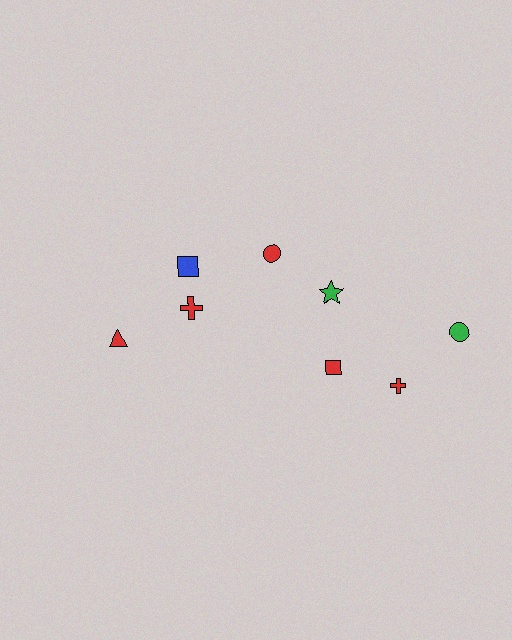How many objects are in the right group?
There are 5 objects.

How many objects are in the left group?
There are 3 objects.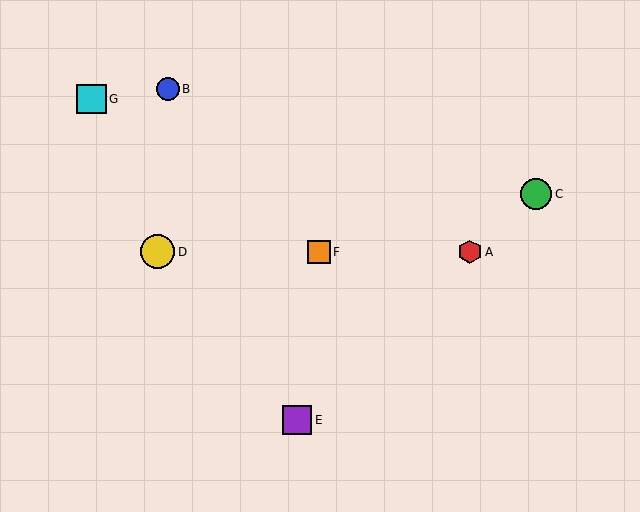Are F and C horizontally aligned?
No, F is at y≈252 and C is at y≈194.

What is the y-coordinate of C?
Object C is at y≈194.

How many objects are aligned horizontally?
3 objects (A, D, F) are aligned horizontally.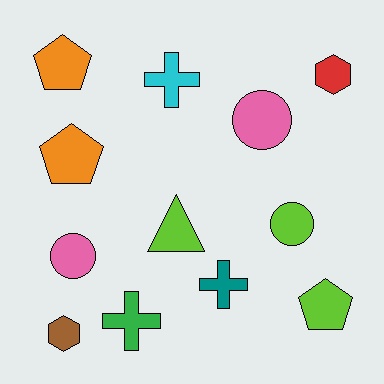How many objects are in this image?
There are 12 objects.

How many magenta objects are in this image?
There are no magenta objects.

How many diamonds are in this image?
There are no diamonds.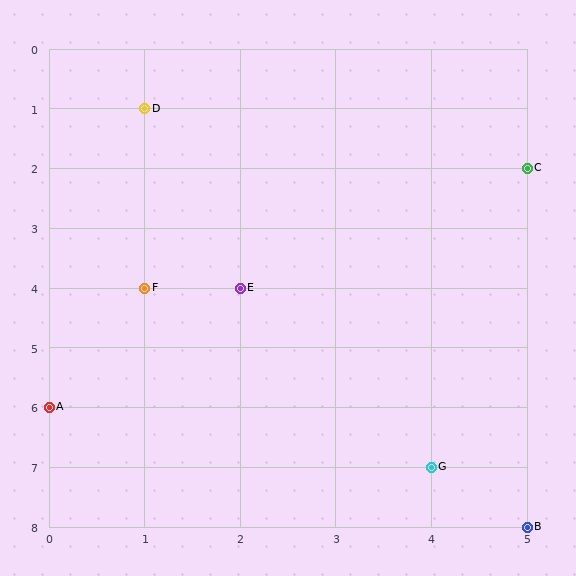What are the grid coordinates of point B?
Point B is at grid coordinates (5, 8).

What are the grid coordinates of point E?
Point E is at grid coordinates (2, 4).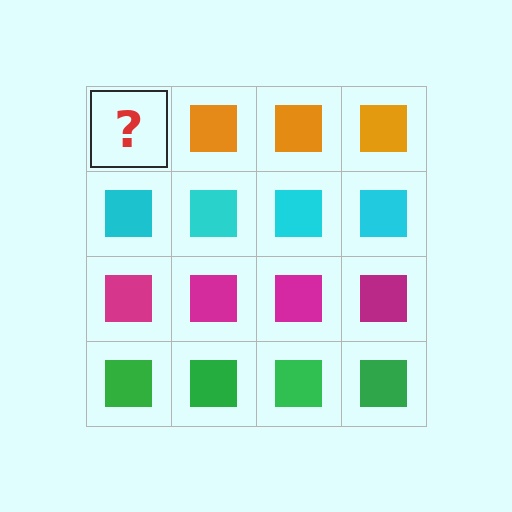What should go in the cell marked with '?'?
The missing cell should contain an orange square.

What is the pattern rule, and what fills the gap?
The rule is that each row has a consistent color. The gap should be filled with an orange square.